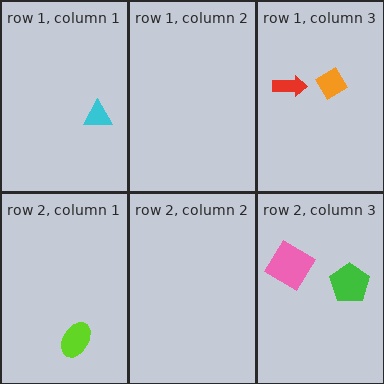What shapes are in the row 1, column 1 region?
The cyan triangle.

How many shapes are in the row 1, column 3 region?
2.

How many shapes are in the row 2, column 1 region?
1.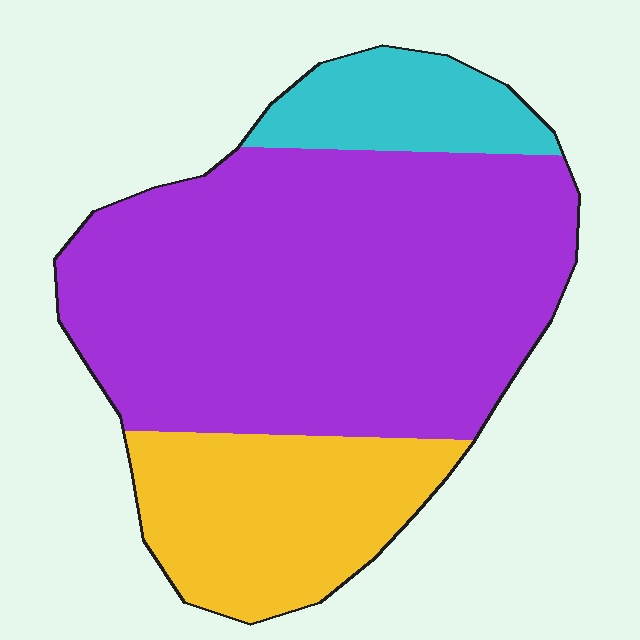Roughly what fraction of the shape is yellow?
Yellow covers around 25% of the shape.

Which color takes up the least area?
Cyan, at roughly 10%.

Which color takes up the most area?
Purple, at roughly 65%.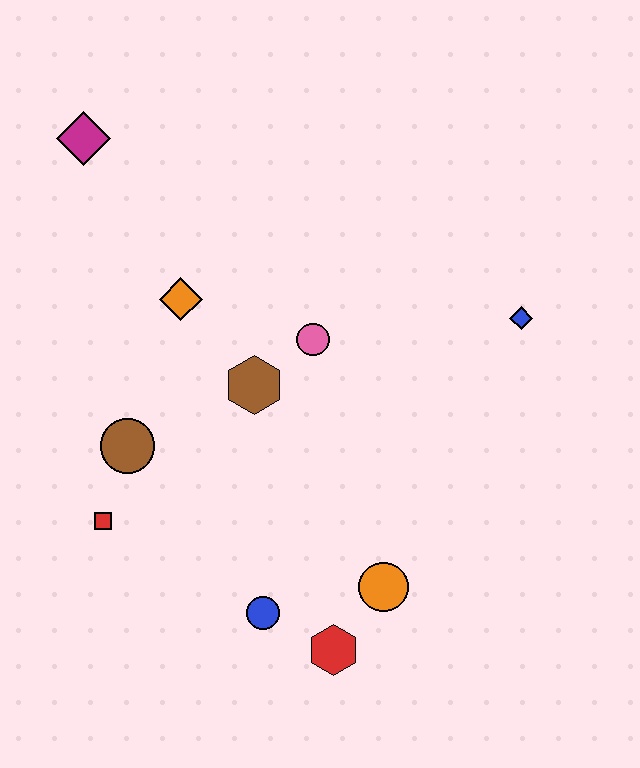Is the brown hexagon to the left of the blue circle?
Yes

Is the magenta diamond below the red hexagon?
No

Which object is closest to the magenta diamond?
The orange diamond is closest to the magenta diamond.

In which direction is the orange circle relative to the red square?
The orange circle is to the right of the red square.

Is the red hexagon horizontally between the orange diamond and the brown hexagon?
No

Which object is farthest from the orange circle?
The magenta diamond is farthest from the orange circle.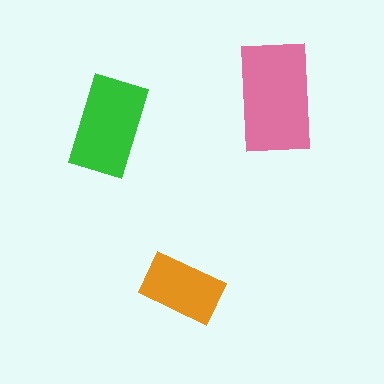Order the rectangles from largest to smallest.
the pink one, the green one, the orange one.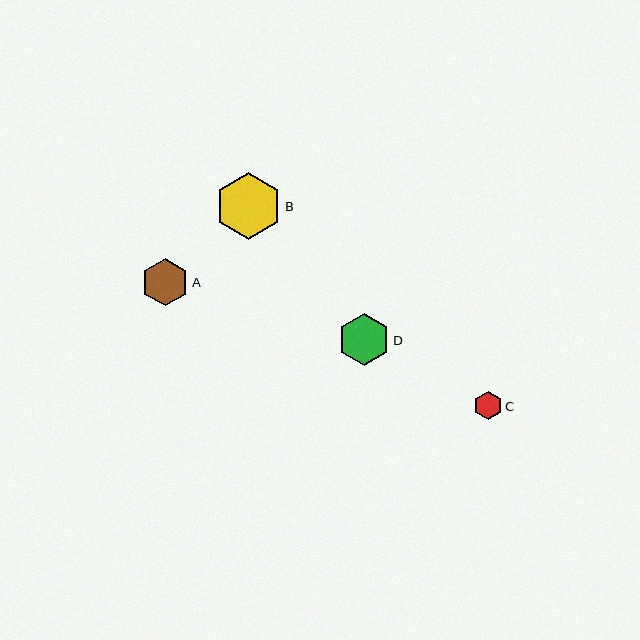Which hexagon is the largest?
Hexagon B is the largest with a size of approximately 67 pixels.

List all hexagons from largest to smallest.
From largest to smallest: B, D, A, C.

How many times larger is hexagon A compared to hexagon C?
Hexagon A is approximately 1.7 times the size of hexagon C.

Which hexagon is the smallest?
Hexagon C is the smallest with a size of approximately 28 pixels.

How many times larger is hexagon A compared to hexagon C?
Hexagon A is approximately 1.7 times the size of hexagon C.